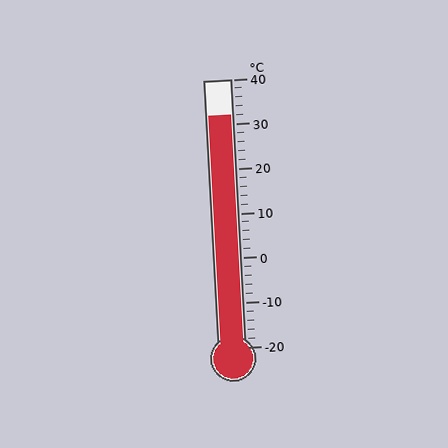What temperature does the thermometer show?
The thermometer shows approximately 32°C.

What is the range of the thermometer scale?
The thermometer scale ranges from -20°C to 40°C.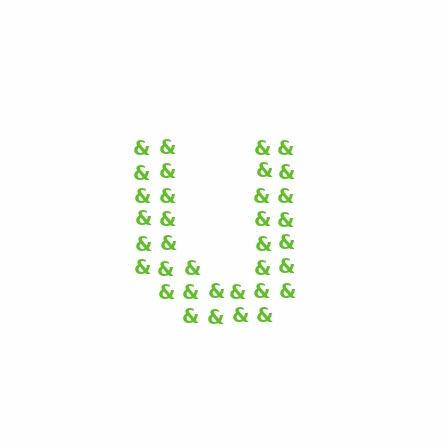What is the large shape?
The large shape is the letter U.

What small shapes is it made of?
It is made of small ampersands.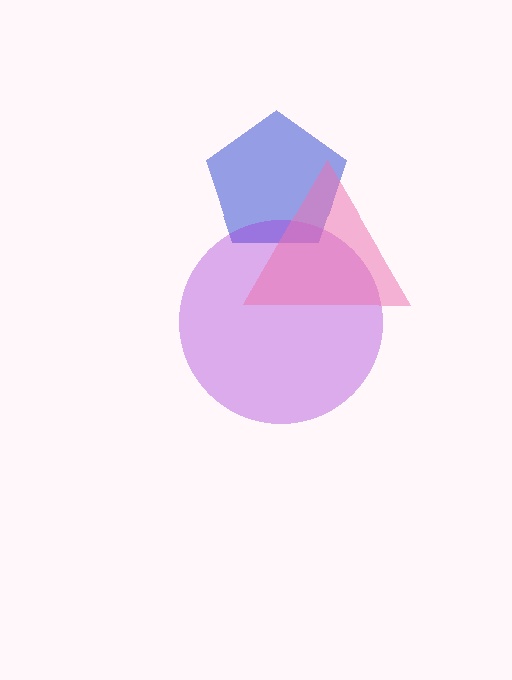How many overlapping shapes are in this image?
There are 3 overlapping shapes in the image.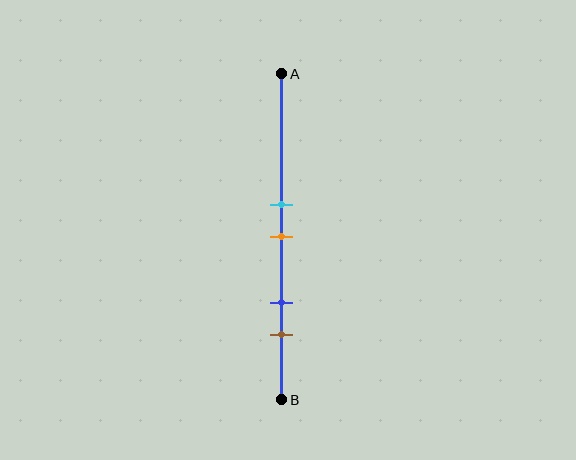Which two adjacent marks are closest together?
The cyan and orange marks are the closest adjacent pair.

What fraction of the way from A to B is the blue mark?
The blue mark is approximately 70% (0.7) of the way from A to B.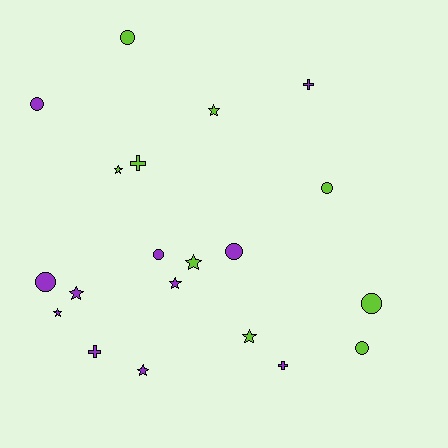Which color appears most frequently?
Purple, with 11 objects.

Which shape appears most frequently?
Circle, with 8 objects.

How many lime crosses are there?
There is 1 lime cross.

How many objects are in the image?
There are 20 objects.